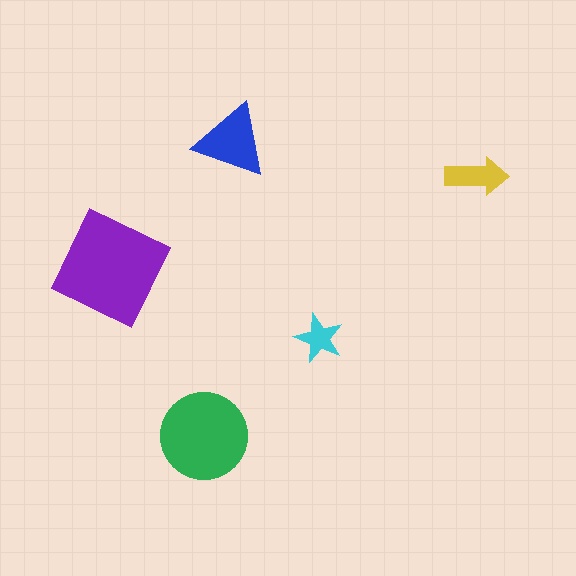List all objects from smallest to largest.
The cyan star, the yellow arrow, the blue triangle, the green circle, the purple diamond.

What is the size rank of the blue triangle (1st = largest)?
3rd.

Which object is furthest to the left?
The purple diamond is leftmost.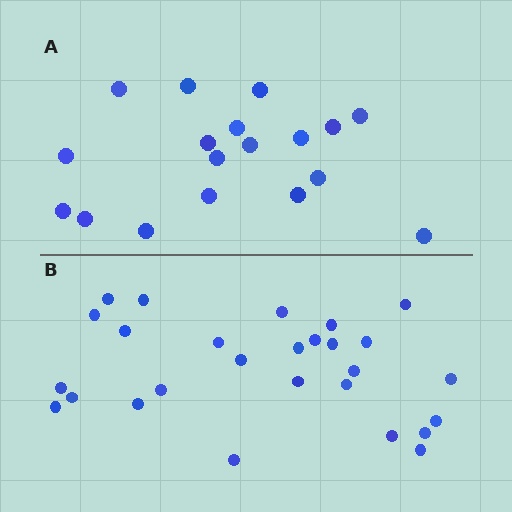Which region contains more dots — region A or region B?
Region B (the bottom region) has more dots.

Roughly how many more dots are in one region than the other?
Region B has roughly 8 or so more dots than region A.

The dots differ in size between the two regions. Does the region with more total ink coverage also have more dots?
No. Region A has more total ink coverage because its dots are larger, but region B actually contains more individual dots. Total area can be misleading — the number of items is what matters here.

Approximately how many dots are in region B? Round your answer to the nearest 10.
About 30 dots. (The exact count is 27, which rounds to 30.)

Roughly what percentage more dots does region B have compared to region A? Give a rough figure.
About 50% more.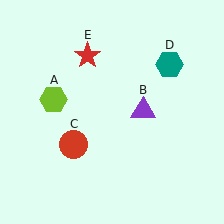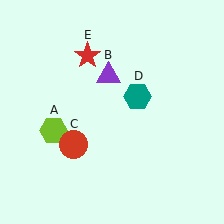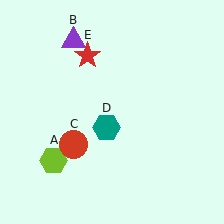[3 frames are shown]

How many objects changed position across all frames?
3 objects changed position: lime hexagon (object A), purple triangle (object B), teal hexagon (object D).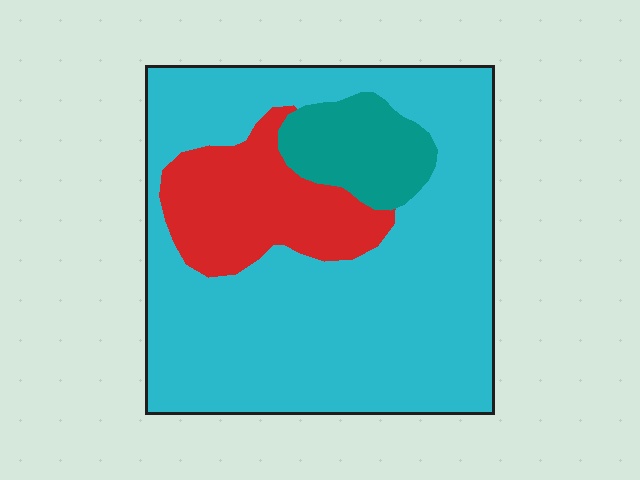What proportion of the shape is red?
Red covers about 20% of the shape.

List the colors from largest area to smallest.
From largest to smallest: cyan, red, teal.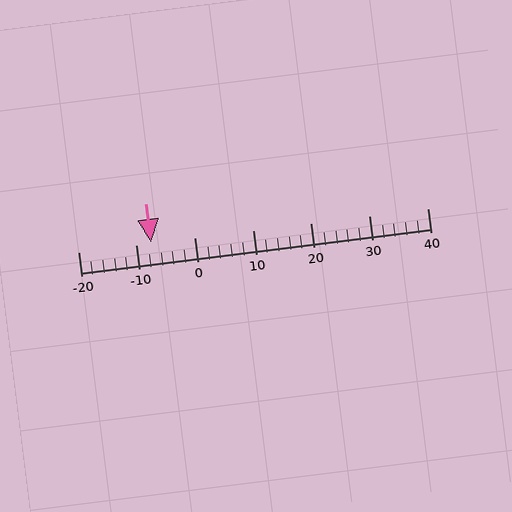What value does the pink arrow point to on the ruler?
The pink arrow points to approximately -7.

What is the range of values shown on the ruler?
The ruler shows values from -20 to 40.